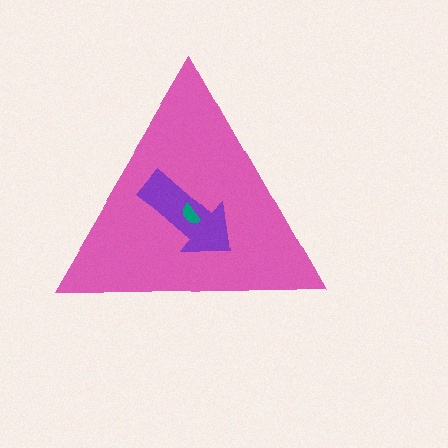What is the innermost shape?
The teal semicircle.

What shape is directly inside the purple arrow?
The teal semicircle.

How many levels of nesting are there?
3.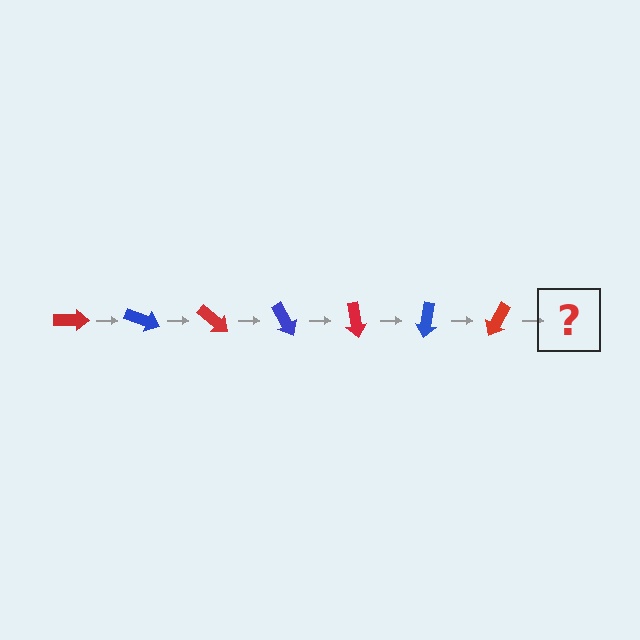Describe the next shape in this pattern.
It should be a blue arrow, rotated 140 degrees from the start.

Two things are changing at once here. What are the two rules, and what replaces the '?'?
The two rules are that it rotates 20 degrees each step and the color cycles through red and blue. The '?' should be a blue arrow, rotated 140 degrees from the start.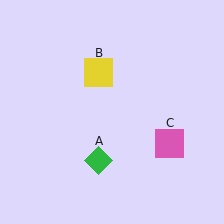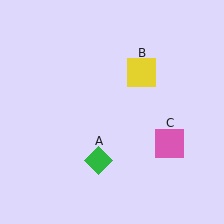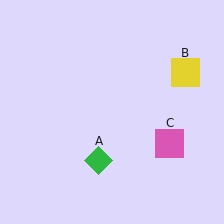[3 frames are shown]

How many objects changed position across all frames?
1 object changed position: yellow square (object B).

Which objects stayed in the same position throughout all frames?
Green diamond (object A) and pink square (object C) remained stationary.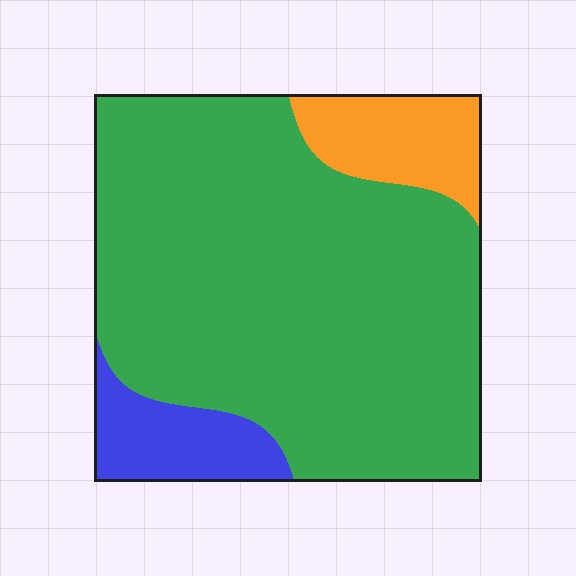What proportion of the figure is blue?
Blue takes up about one tenth (1/10) of the figure.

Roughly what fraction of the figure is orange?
Orange takes up less than a sixth of the figure.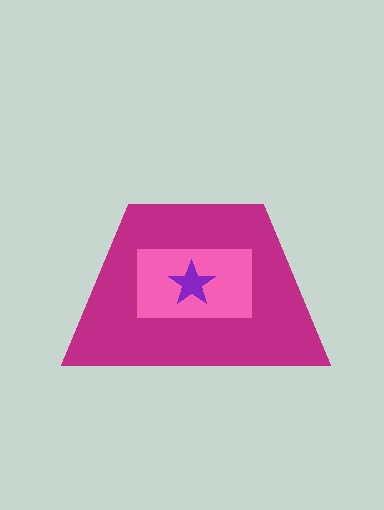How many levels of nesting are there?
3.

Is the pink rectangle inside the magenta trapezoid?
Yes.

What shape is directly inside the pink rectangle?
The purple star.